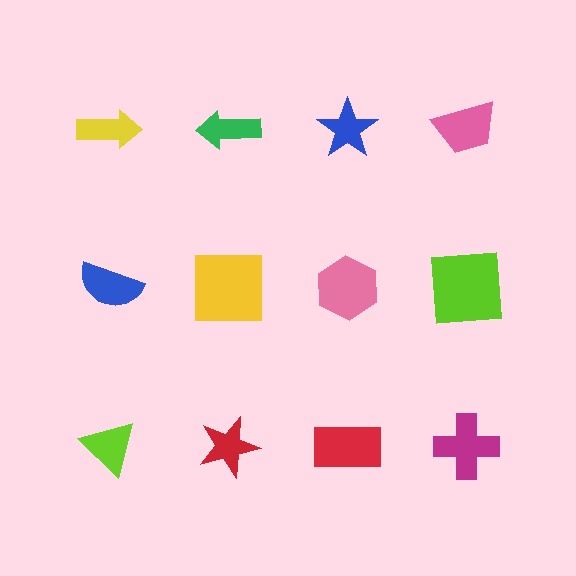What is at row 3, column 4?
A magenta cross.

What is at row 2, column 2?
A yellow square.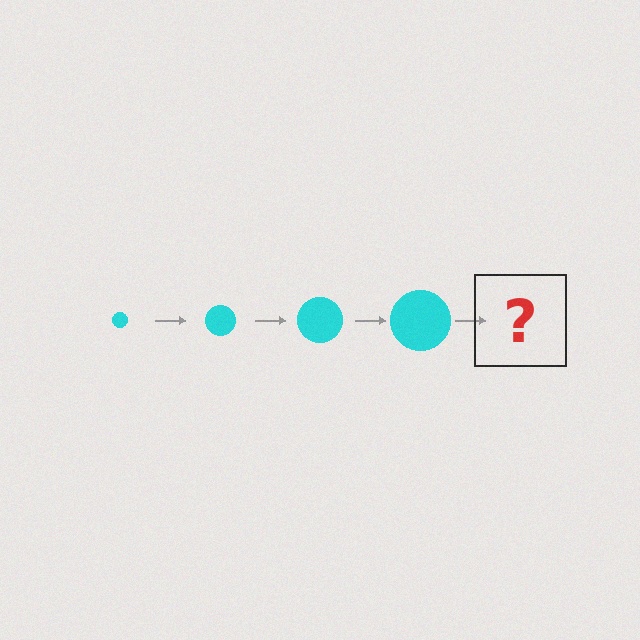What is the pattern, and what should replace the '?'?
The pattern is that the circle gets progressively larger each step. The '?' should be a cyan circle, larger than the previous one.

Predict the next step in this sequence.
The next step is a cyan circle, larger than the previous one.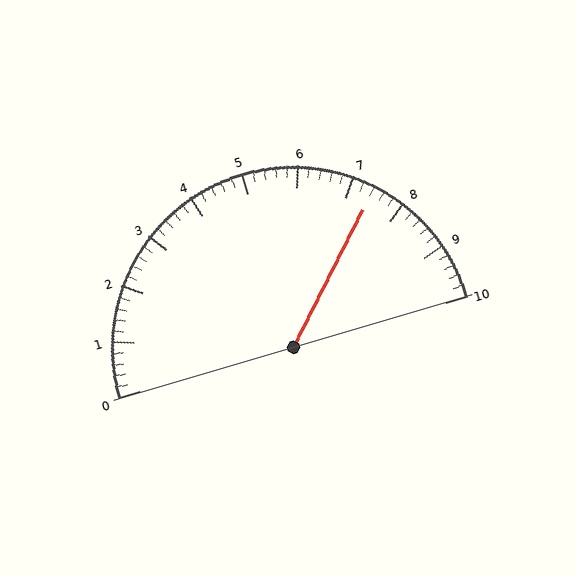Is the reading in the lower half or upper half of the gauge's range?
The reading is in the upper half of the range (0 to 10).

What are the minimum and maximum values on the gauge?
The gauge ranges from 0 to 10.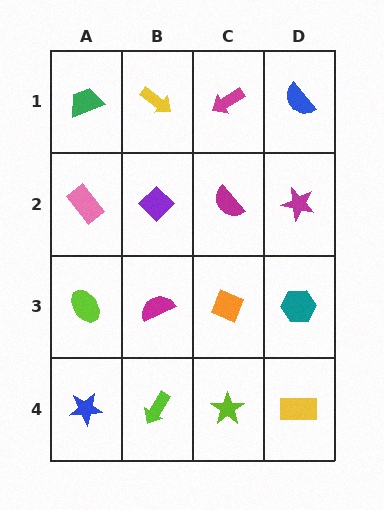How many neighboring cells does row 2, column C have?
4.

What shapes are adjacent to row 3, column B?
A purple diamond (row 2, column B), a lime arrow (row 4, column B), a lime ellipse (row 3, column A), an orange diamond (row 3, column C).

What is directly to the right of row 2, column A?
A purple diamond.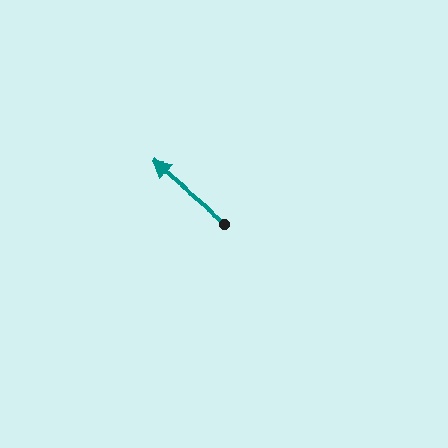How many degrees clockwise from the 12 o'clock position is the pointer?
Approximately 310 degrees.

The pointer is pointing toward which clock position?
Roughly 10 o'clock.